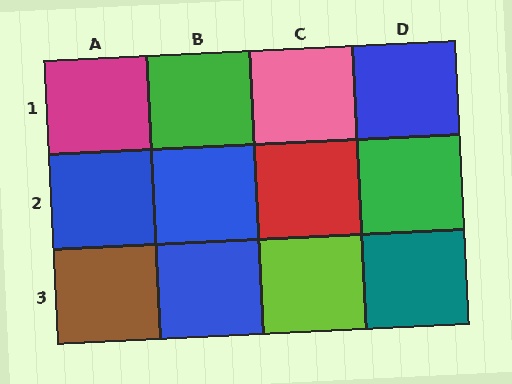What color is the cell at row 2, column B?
Blue.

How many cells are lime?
1 cell is lime.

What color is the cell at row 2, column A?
Blue.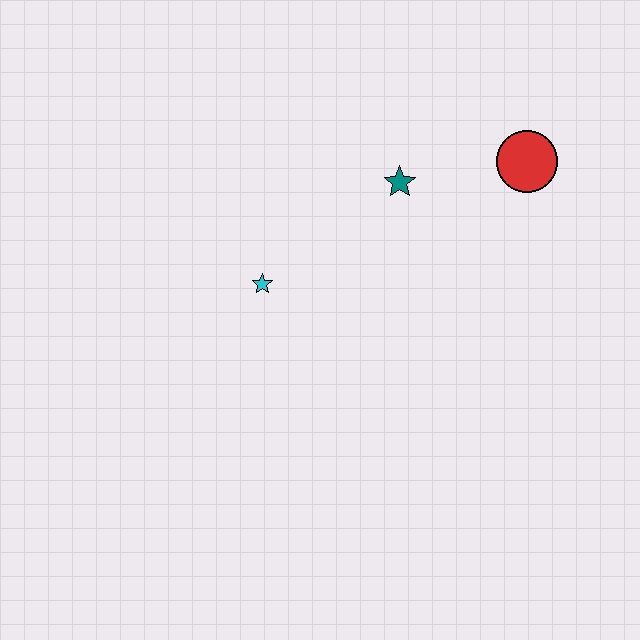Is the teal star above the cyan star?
Yes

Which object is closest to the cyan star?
The teal star is closest to the cyan star.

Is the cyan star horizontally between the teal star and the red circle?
No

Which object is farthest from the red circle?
The cyan star is farthest from the red circle.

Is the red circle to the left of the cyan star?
No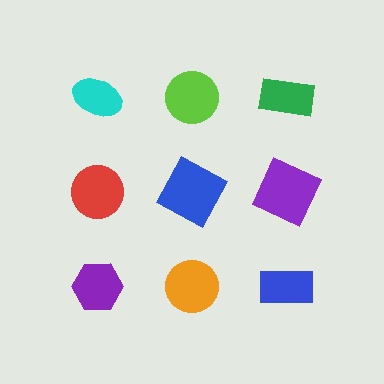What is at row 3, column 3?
A blue rectangle.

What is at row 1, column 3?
A green rectangle.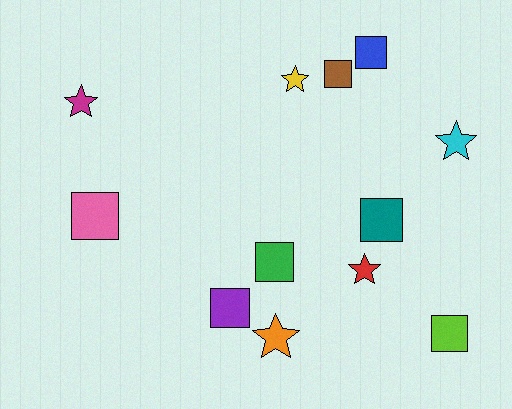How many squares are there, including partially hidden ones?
There are 7 squares.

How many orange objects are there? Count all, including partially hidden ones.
There is 1 orange object.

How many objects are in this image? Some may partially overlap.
There are 12 objects.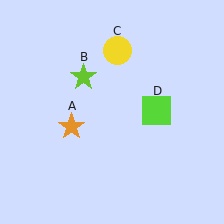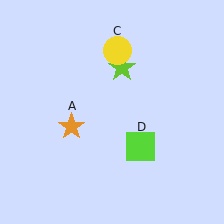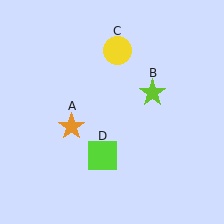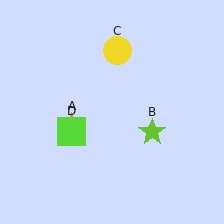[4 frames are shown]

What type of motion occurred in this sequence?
The lime star (object B), lime square (object D) rotated clockwise around the center of the scene.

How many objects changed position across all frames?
2 objects changed position: lime star (object B), lime square (object D).